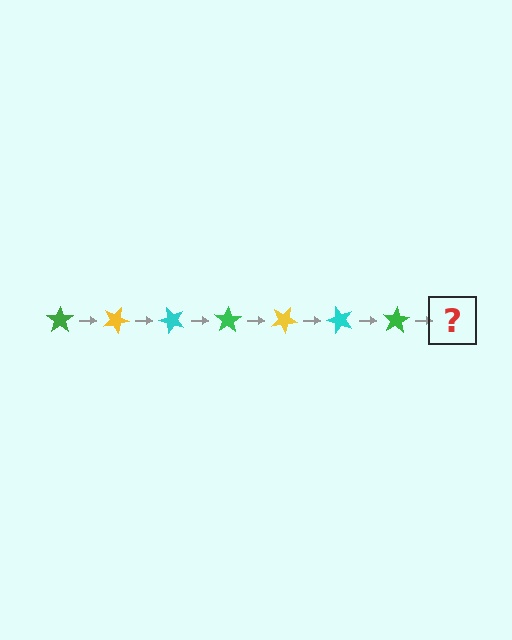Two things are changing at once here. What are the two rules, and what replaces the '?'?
The two rules are that it rotates 25 degrees each step and the color cycles through green, yellow, and cyan. The '?' should be a yellow star, rotated 175 degrees from the start.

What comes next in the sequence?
The next element should be a yellow star, rotated 175 degrees from the start.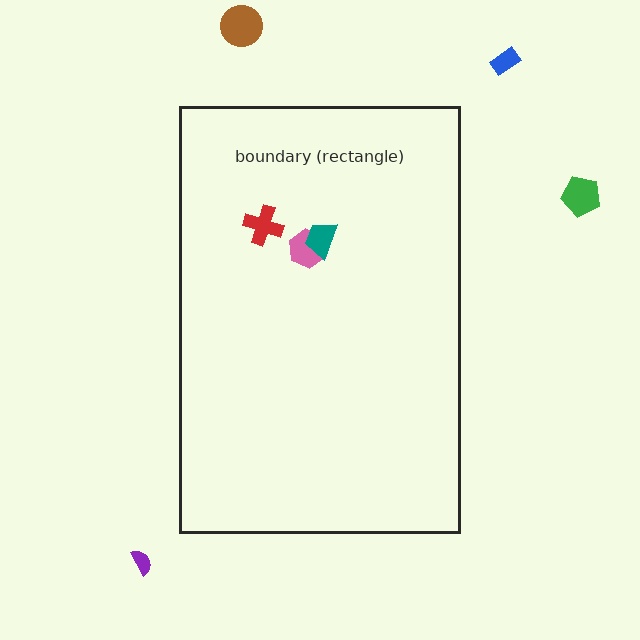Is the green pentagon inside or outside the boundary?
Outside.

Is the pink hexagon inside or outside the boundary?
Inside.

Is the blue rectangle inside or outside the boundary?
Outside.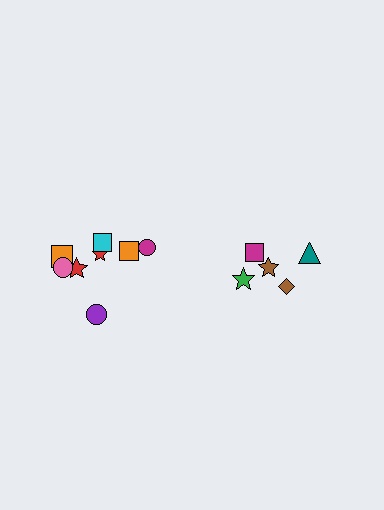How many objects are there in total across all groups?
There are 13 objects.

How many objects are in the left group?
There are 8 objects.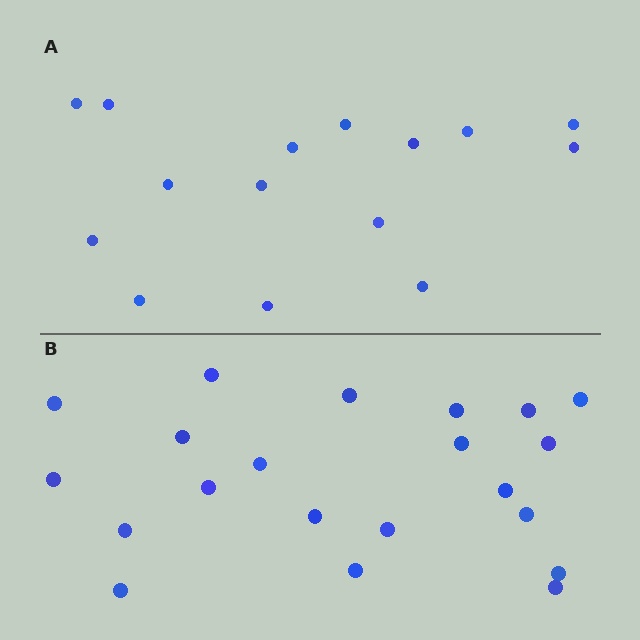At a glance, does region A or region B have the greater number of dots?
Region B (the bottom region) has more dots.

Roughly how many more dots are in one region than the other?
Region B has about 6 more dots than region A.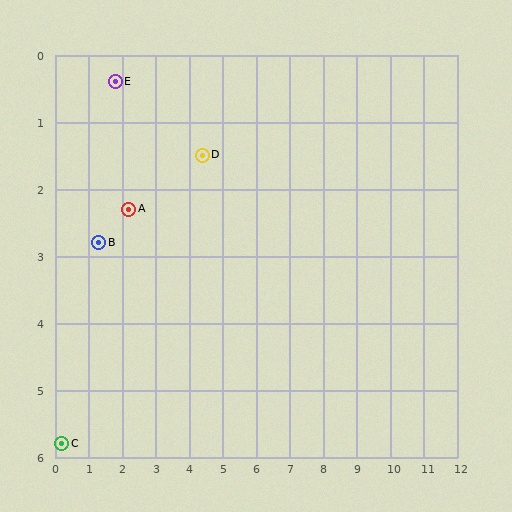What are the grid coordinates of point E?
Point E is at approximately (1.8, 0.4).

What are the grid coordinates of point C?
Point C is at approximately (0.2, 5.8).